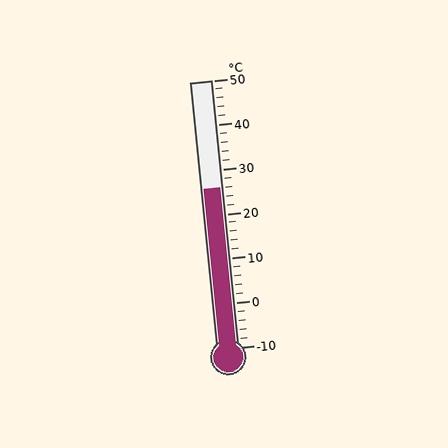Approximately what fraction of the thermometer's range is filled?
The thermometer is filled to approximately 60% of its range.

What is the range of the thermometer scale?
The thermometer scale ranges from -10°C to 50°C.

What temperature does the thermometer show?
The thermometer shows approximately 26°C.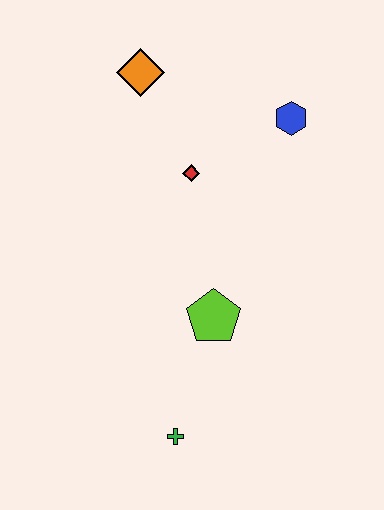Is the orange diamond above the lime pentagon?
Yes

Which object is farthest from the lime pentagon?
The orange diamond is farthest from the lime pentagon.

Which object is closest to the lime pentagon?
The green cross is closest to the lime pentagon.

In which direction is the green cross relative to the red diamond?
The green cross is below the red diamond.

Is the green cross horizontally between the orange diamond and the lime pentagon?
Yes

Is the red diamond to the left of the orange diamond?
No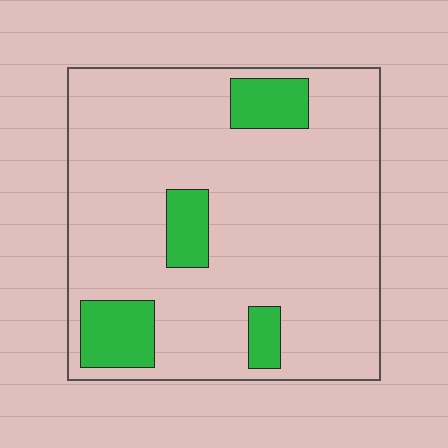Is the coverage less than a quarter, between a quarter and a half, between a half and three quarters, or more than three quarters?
Less than a quarter.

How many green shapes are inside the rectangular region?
4.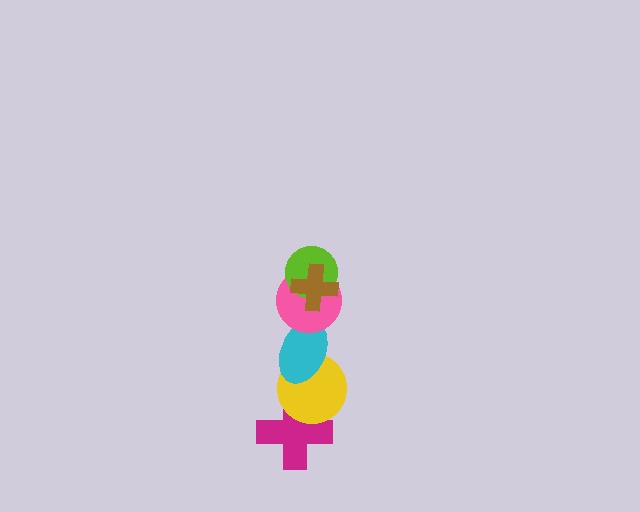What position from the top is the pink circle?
The pink circle is 3rd from the top.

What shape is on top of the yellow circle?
The cyan ellipse is on top of the yellow circle.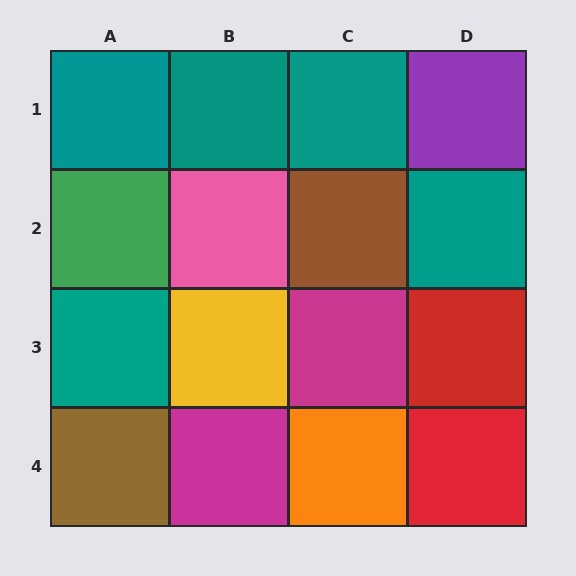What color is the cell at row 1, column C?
Teal.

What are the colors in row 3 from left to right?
Teal, yellow, magenta, red.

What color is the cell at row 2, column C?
Brown.